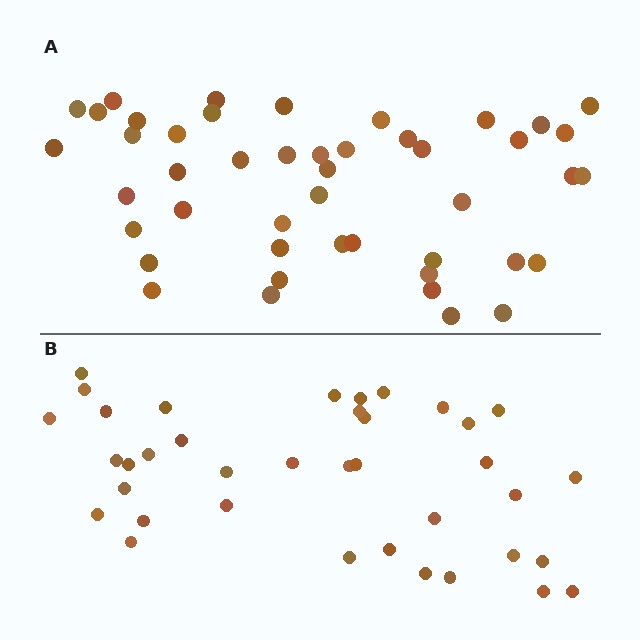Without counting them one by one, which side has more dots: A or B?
Region A (the top region) has more dots.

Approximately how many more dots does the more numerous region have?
Region A has roughly 8 or so more dots than region B.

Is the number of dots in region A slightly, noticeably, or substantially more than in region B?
Region A has only slightly more — the two regions are fairly close. The ratio is roughly 1.2 to 1.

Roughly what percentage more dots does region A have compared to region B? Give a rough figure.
About 20% more.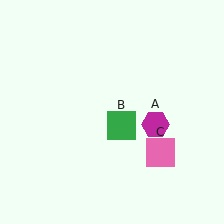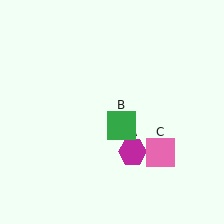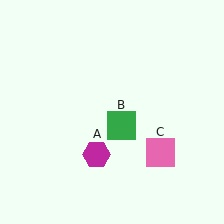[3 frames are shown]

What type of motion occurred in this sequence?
The magenta hexagon (object A) rotated clockwise around the center of the scene.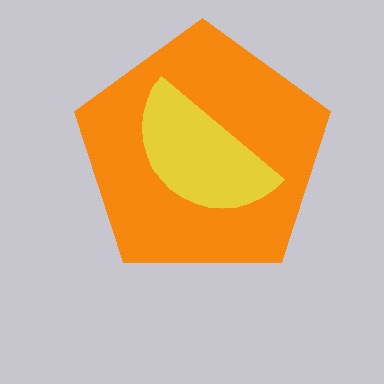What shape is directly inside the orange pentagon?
The yellow semicircle.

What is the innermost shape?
The yellow semicircle.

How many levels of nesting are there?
2.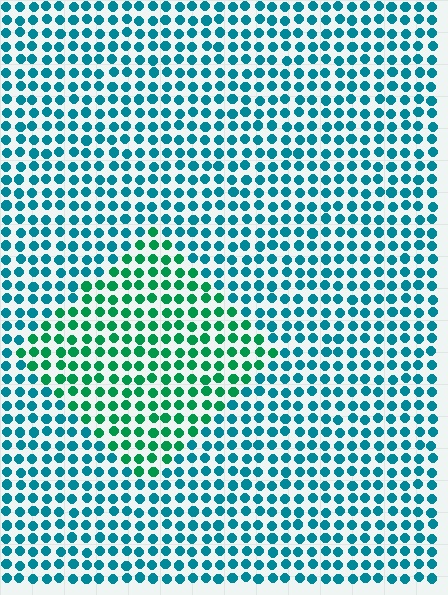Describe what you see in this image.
The image is filled with small teal elements in a uniform arrangement. A diamond-shaped region is visible where the elements are tinted to a slightly different hue, forming a subtle color boundary.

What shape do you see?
I see a diamond.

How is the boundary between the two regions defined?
The boundary is defined purely by a slight shift in hue (about 37 degrees). Spacing, size, and orientation are identical on both sides.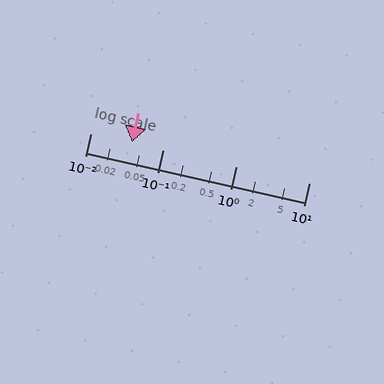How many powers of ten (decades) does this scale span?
The scale spans 3 decades, from 0.01 to 10.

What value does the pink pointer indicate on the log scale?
The pointer indicates approximately 0.037.